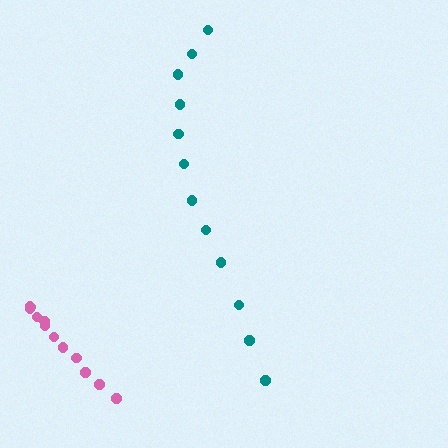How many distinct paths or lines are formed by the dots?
There are 2 distinct paths.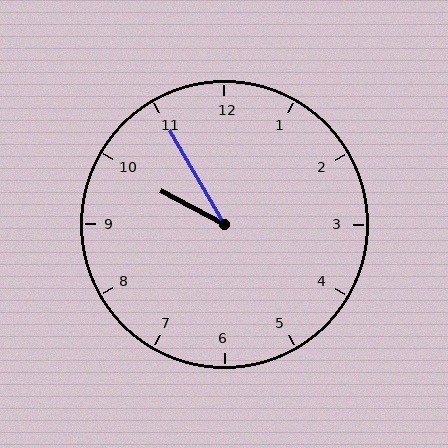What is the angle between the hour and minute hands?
Approximately 32 degrees.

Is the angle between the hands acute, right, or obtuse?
It is acute.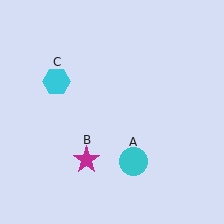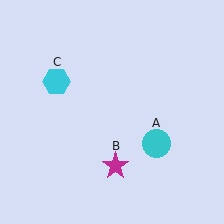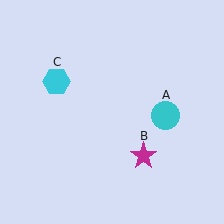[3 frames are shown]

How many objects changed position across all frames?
2 objects changed position: cyan circle (object A), magenta star (object B).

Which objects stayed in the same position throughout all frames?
Cyan hexagon (object C) remained stationary.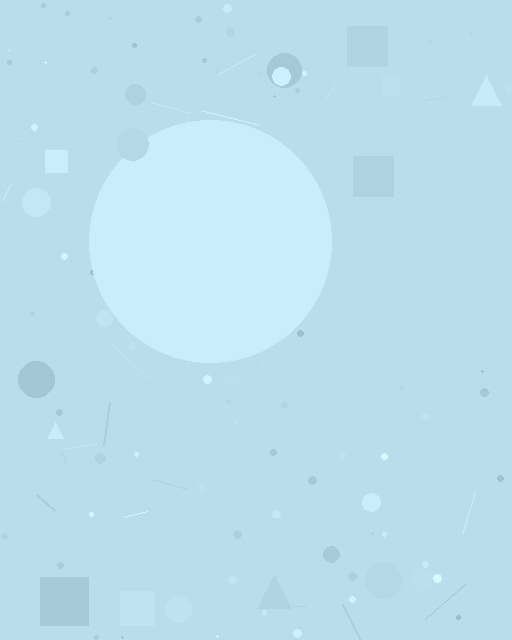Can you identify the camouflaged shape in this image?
The camouflaged shape is a circle.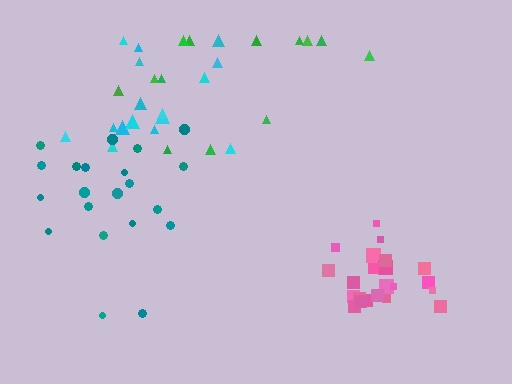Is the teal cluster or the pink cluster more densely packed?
Pink.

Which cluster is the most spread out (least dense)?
Green.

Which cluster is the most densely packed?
Pink.